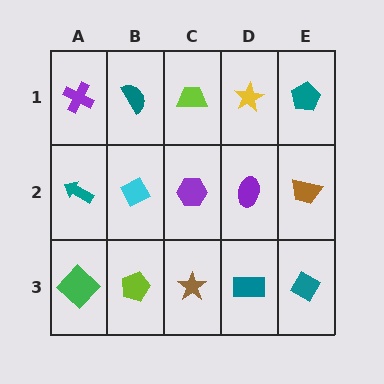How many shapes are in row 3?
5 shapes.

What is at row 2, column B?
A cyan diamond.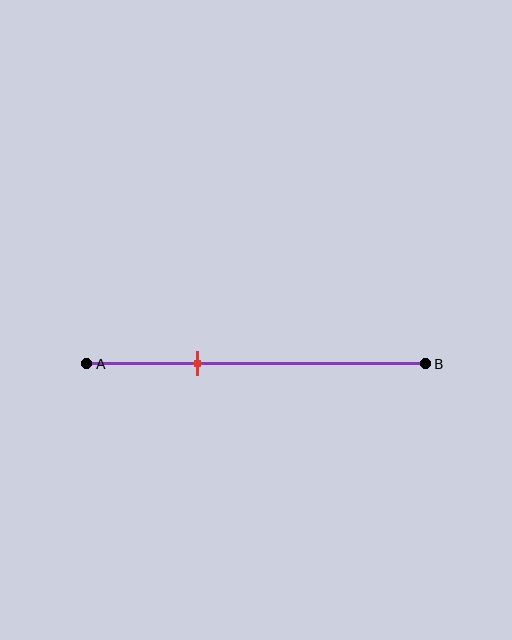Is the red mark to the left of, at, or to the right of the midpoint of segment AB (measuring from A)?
The red mark is to the left of the midpoint of segment AB.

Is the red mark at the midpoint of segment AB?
No, the mark is at about 35% from A, not at the 50% midpoint.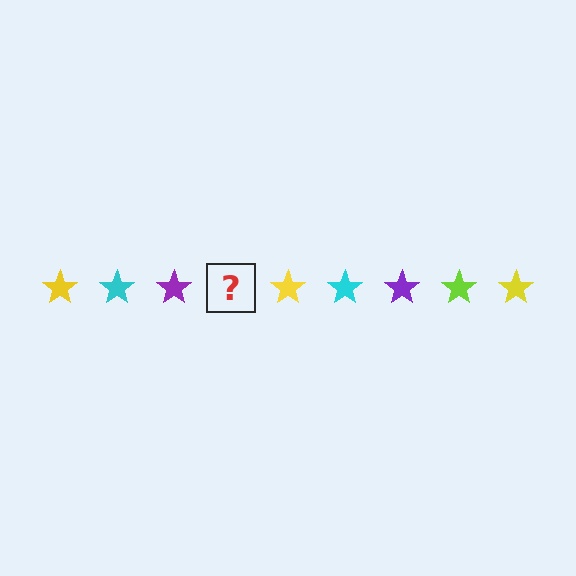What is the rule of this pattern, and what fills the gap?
The rule is that the pattern cycles through yellow, cyan, purple, lime stars. The gap should be filled with a lime star.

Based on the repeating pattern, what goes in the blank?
The blank should be a lime star.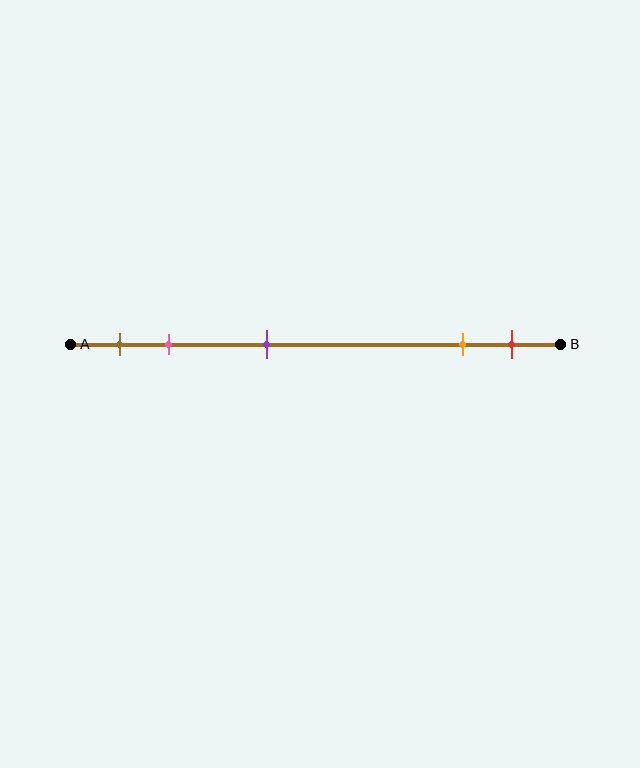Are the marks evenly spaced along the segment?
No, the marks are not evenly spaced.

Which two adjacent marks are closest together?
The orange and red marks are the closest adjacent pair.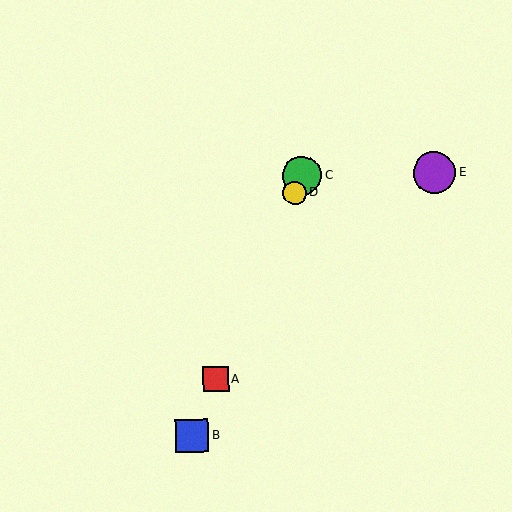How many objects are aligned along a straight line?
4 objects (A, B, C, D) are aligned along a straight line.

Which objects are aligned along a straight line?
Objects A, B, C, D are aligned along a straight line.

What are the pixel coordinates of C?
Object C is at (302, 176).